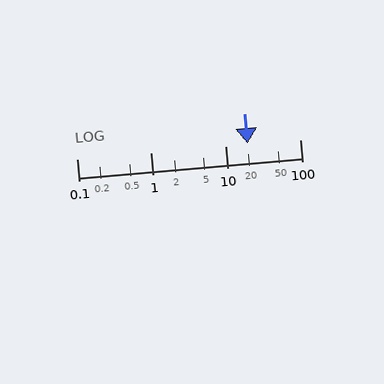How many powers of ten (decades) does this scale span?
The scale spans 3 decades, from 0.1 to 100.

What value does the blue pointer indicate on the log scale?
The pointer indicates approximately 20.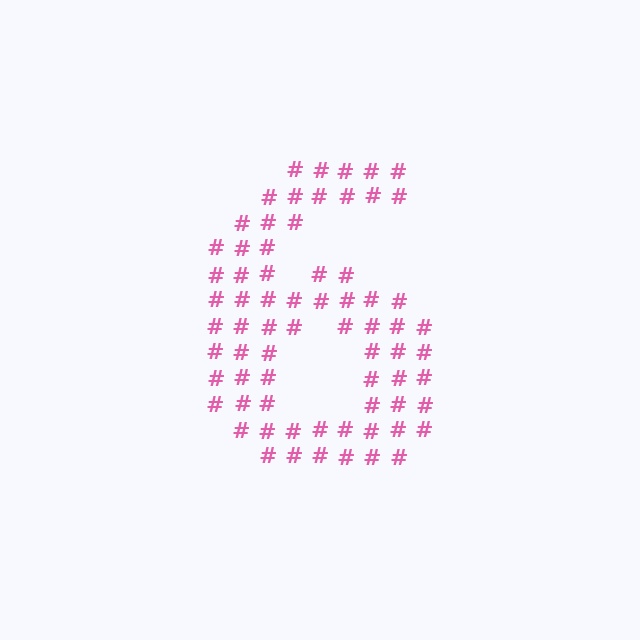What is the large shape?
The large shape is the digit 6.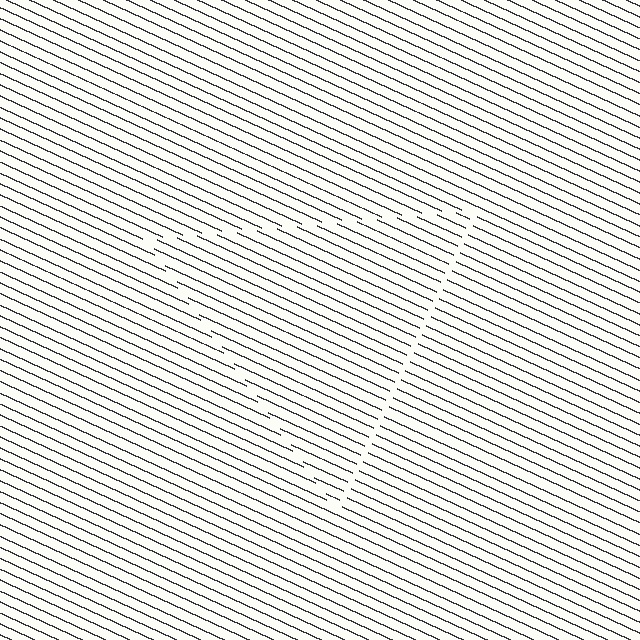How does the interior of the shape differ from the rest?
The interior of the shape contains the same grating, shifted by half a period — the contour is defined by the phase discontinuity where line-ends from the inner and outer gratings abut.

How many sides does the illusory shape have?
3 sides — the line-ends trace a triangle.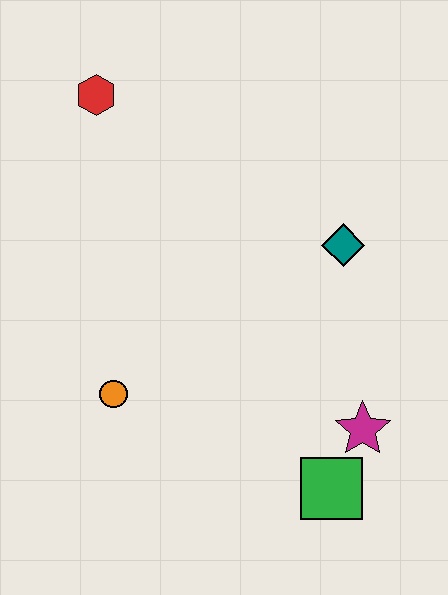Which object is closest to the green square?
The magenta star is closest to the green square.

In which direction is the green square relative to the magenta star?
The green square is below the magenta star.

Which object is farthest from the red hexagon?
The green square is farthest from the red hexagon.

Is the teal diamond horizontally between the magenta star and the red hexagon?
Yes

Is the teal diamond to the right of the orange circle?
Yes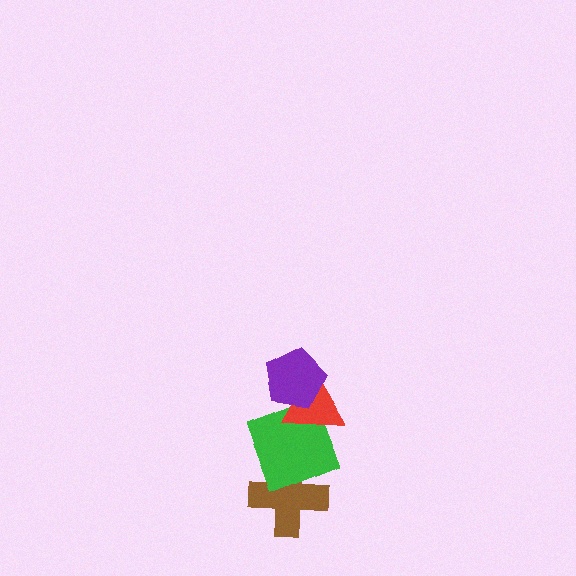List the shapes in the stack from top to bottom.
From top to bottom: the purple pentagon, the red triangle, the green square, the brown cross.